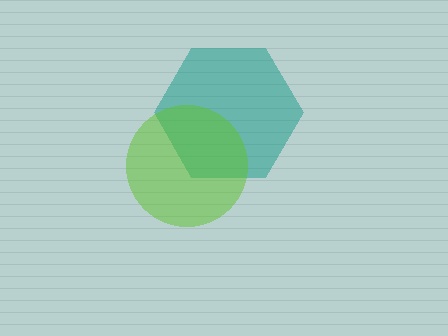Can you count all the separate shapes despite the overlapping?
Yes, there are 2 separate shapes.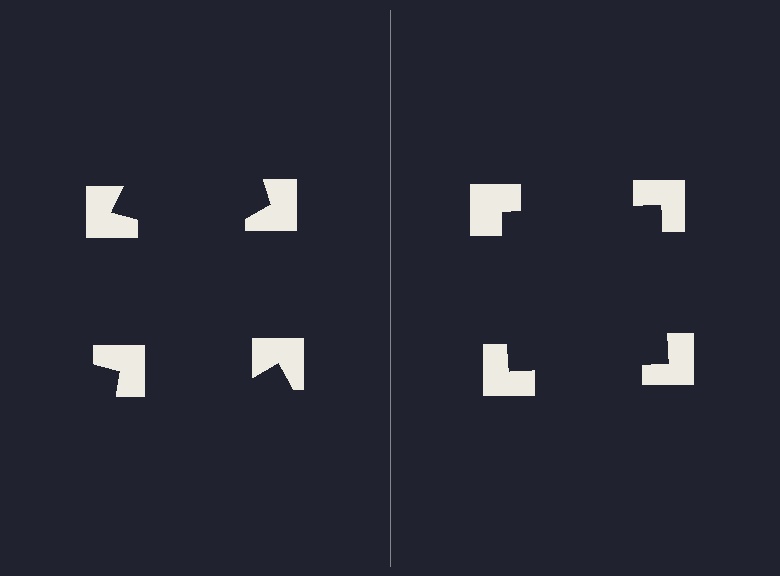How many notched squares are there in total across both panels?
8 — 4 on each side.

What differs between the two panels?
The notched squares are positioned identically on both sides; only the wedge orientations differ. On the right they align to a square; on the left they are misaligned.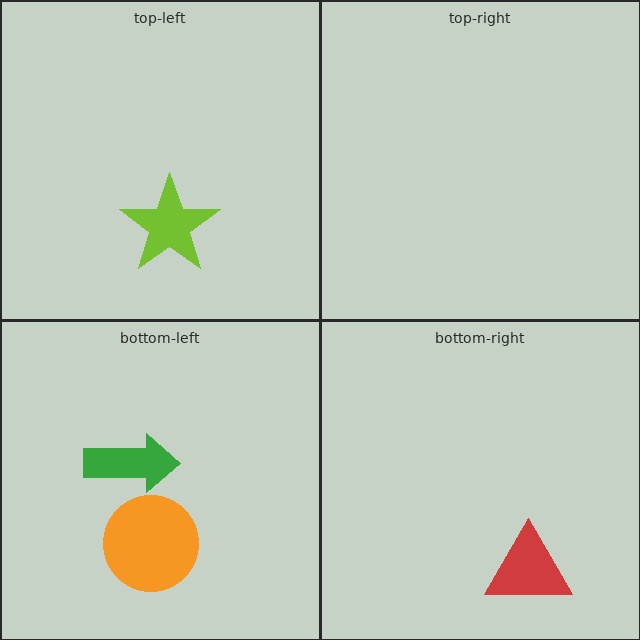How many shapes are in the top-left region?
1.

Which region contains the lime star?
The top-left region.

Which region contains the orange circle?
The bottom-left region.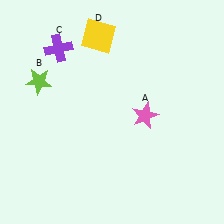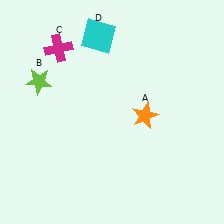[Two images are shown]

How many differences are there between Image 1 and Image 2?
There are 3 differences between the two images.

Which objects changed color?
A changed from pink to orange. C changed from purple to magenta. D changed from yellow to cyan.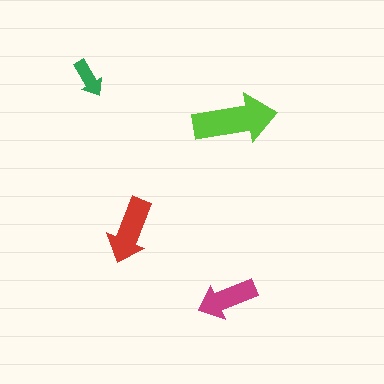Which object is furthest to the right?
The lime arrow is rightmost.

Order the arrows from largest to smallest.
the lime one, the red one, the magenta one, the green one.